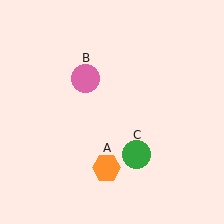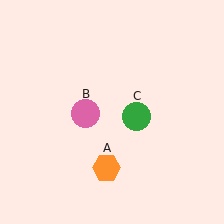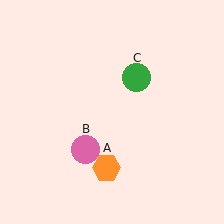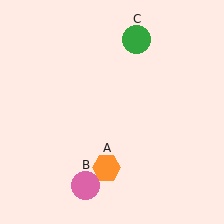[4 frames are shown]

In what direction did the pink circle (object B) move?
The pink circle (object B) moved down.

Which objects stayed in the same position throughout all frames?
Orange hexagon (object A) remained stationary.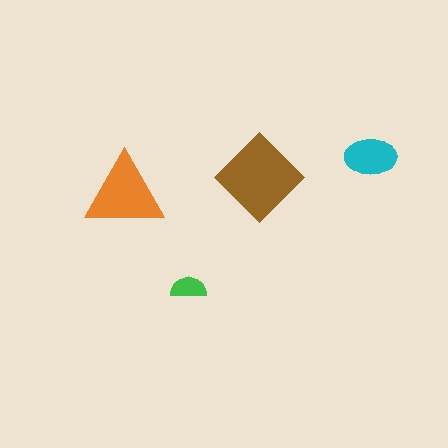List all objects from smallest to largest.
The green semicircle, the cyan ellipse, the orange triangle, the brown diamond.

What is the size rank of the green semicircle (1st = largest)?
4th.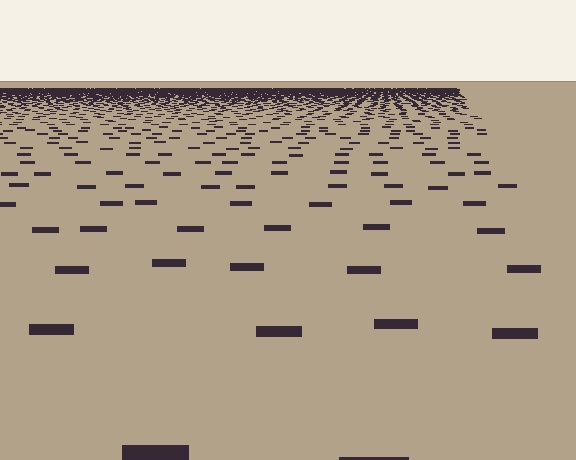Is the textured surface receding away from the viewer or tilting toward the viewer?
The surface is receding away from the viewer. Texture elements get smaller and denser toward the top.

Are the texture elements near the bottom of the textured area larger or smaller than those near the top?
Larger. Near the bottom, elements are closer to the viewer and appear at a bigger on-screen size.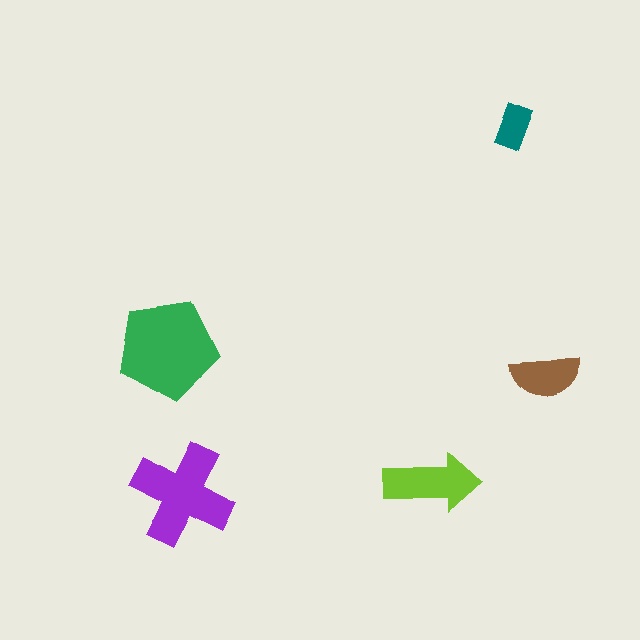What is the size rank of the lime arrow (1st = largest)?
3rd.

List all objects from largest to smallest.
The green pentagon, the purple cross, the lime arrow, the brown semicircle, the teal rectangle.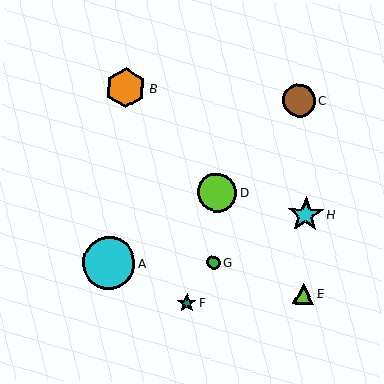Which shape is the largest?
The cyan circle (labeled A) is the largest.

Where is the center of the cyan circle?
The center of the cyan circle is at (109, 263).